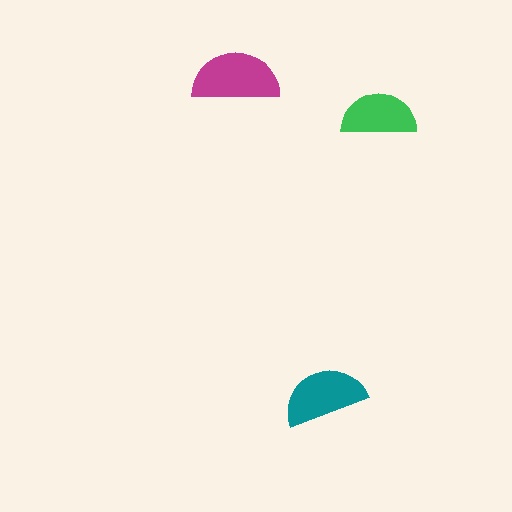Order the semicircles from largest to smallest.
the magenta one, the teal one, the green one.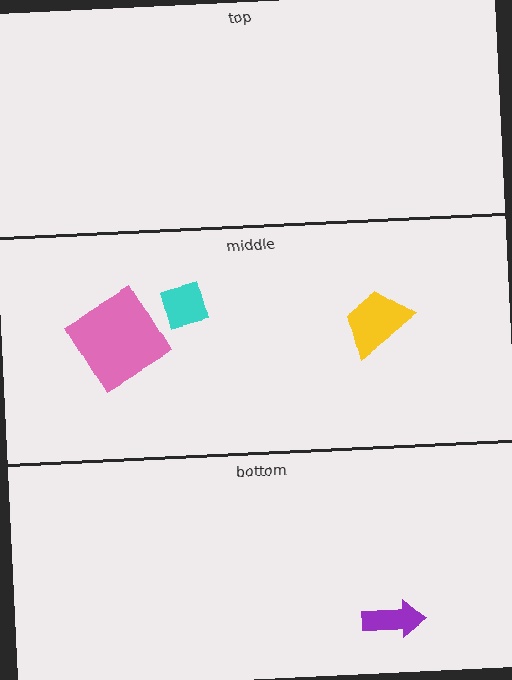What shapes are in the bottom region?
The purple arrow.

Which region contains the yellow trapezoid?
The middle region.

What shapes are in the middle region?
The cyan diamond, the yellow trapezoid, the pink diamond.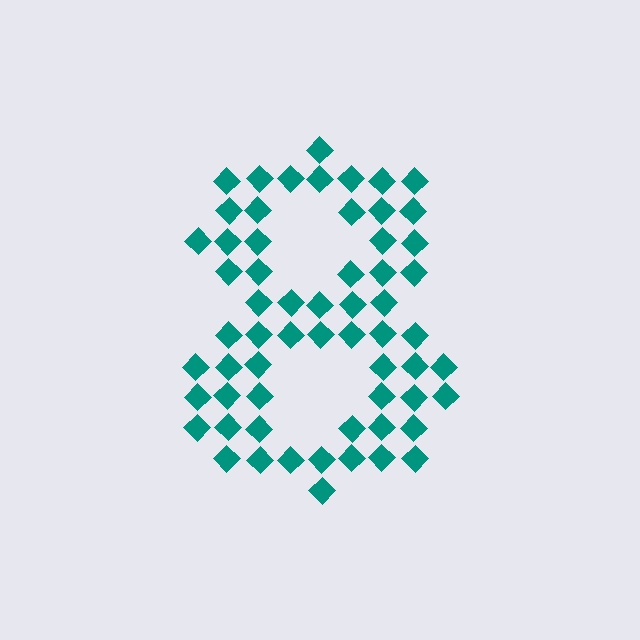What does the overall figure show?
The overall figure shows the digit 8.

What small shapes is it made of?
It is made of small diamonds.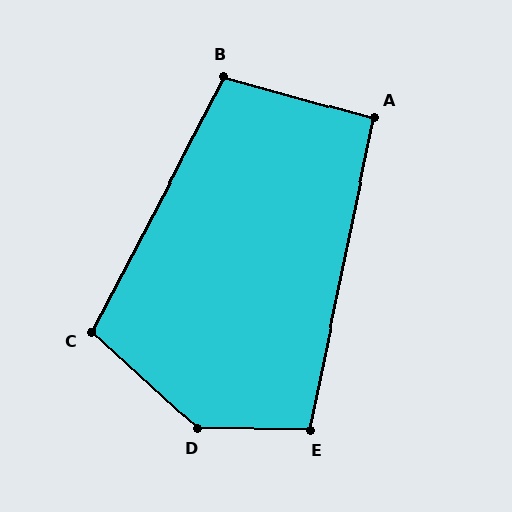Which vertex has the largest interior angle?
D, at approximately 139 degrees.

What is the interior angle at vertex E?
Approximately 101 degrees (obtuse).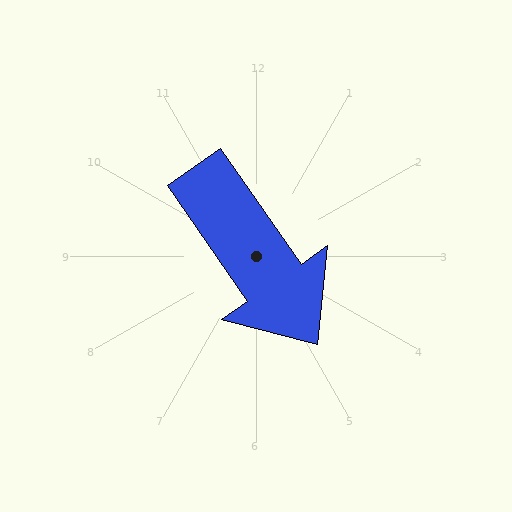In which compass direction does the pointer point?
Southeast.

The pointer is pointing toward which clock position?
Roughly 5 o'clock.